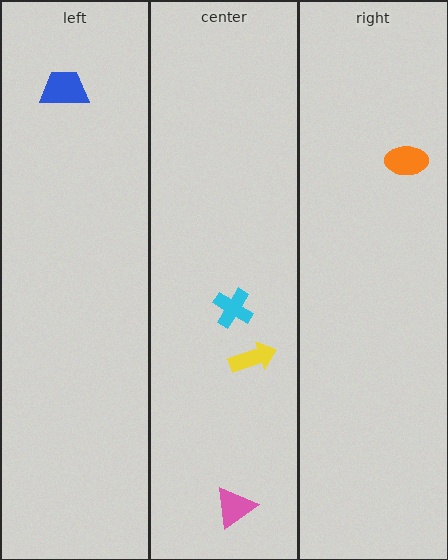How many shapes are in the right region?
1.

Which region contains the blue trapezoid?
The left region.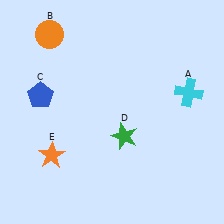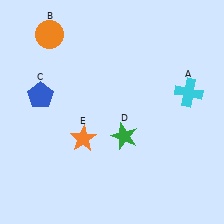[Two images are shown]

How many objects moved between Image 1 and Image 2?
1 object moved between the two images.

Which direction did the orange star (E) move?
The orange star (E) moved right.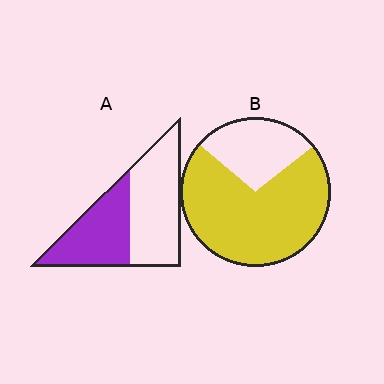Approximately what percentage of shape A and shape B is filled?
A is approximately 45% and B is approximately 70%.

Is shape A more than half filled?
No.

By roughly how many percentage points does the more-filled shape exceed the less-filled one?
By roughly 30 percentage points (B over A).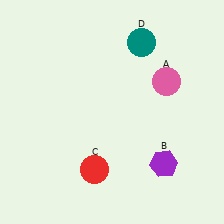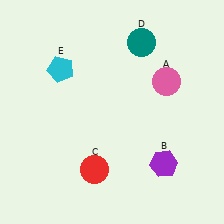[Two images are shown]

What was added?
A cyan pentagon (E) was added in Image 2.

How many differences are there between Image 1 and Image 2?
There is 1 difference between the two images.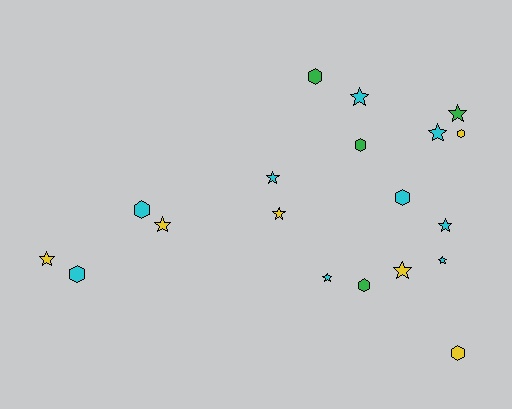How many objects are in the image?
There are 19 objects.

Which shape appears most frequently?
Star, with 11 objects.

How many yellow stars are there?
There are 4 yellow stars.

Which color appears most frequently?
Cyan, with 9 objects.